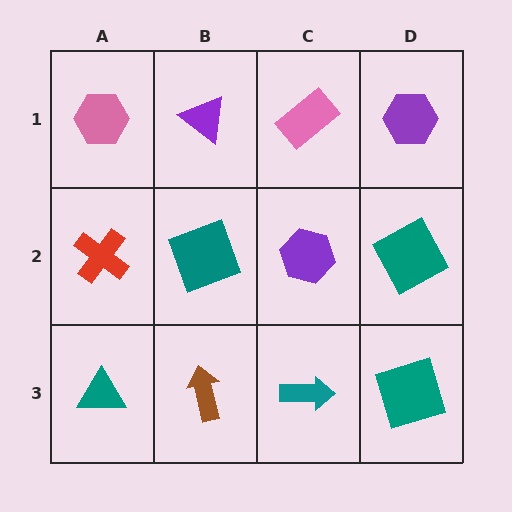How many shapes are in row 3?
4 shapes.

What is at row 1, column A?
A pink hexagon.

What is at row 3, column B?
A brown arrow.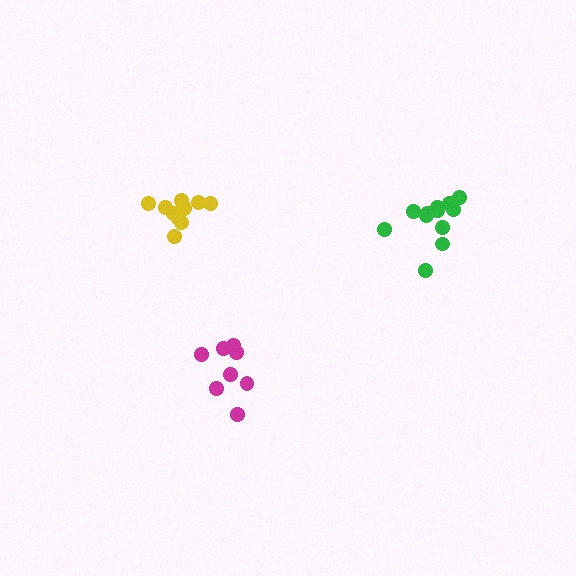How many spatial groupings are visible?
There are 3 spatial groupings.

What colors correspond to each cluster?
The clusters are colored: green, yellow, magenta.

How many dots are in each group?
Group 1: 12 dots, Group 2: 11 dots, Group 3: 8 dots (31 total).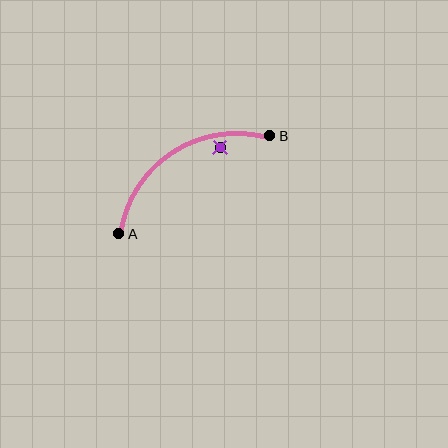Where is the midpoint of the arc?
The arc midpoint is the point on the curve farthest from the straight line joining A and B. It sits above that line.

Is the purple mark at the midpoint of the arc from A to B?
No — the purple mark does not lie on the arc at all. It sits slightly inside the curve.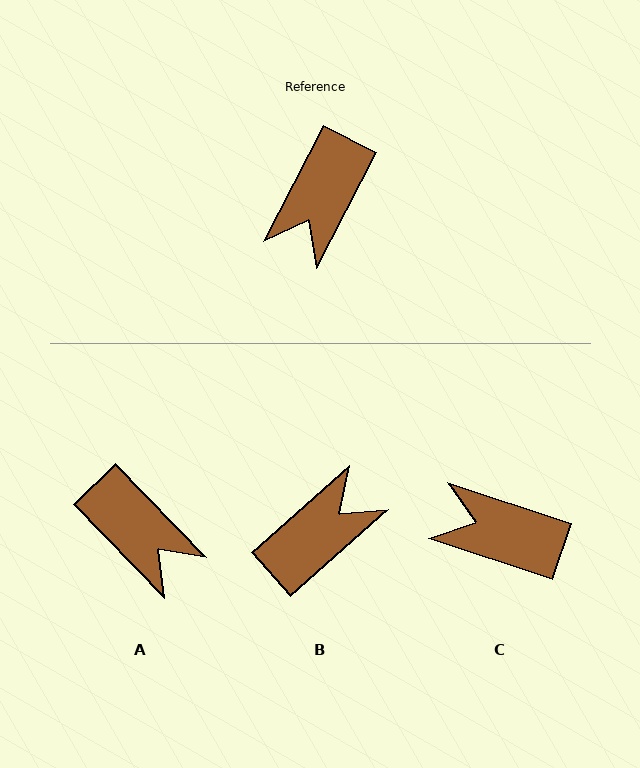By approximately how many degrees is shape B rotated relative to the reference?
Approximately 159 degrees counter-clockwise.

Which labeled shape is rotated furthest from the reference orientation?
B, about 159 degrees away.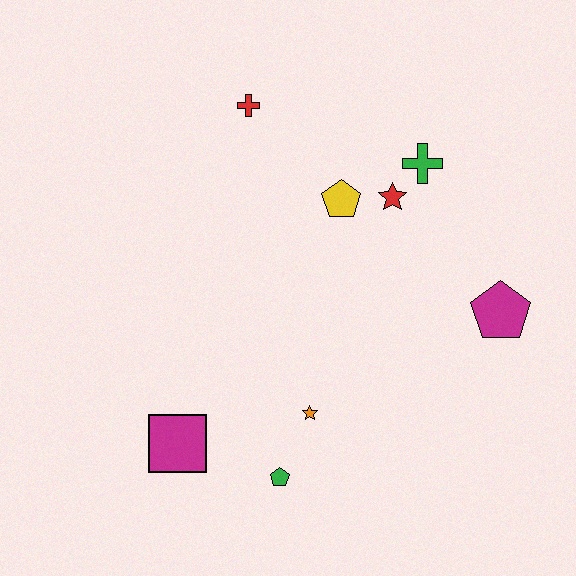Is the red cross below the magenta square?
No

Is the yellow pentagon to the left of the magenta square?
No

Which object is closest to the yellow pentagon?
The red star is closest to the yellow pentagon.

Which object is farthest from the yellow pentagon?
The magenta square is farthest from the yellow pentagon.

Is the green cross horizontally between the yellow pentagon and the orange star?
No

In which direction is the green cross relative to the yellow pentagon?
The green cross is to the right of the yellow pentagon.